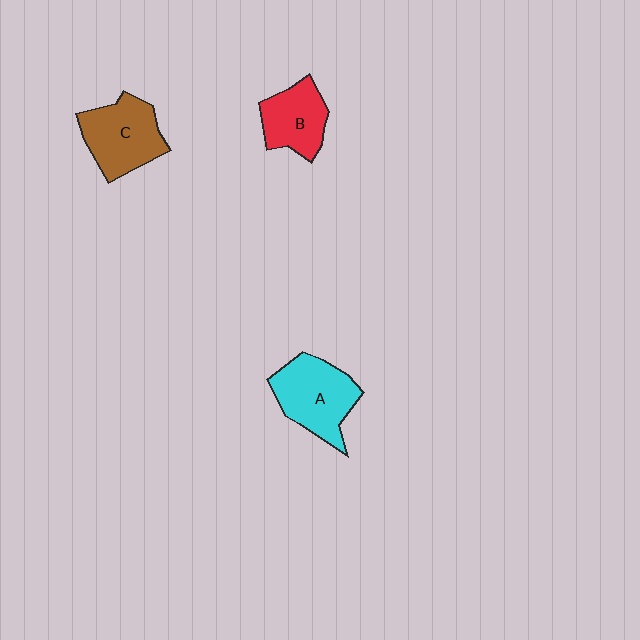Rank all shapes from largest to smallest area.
From largest to smallest: A (cyan), C (brown), B (red).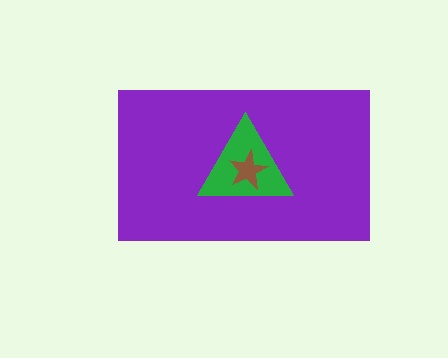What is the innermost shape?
The brown star.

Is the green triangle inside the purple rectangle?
Yes.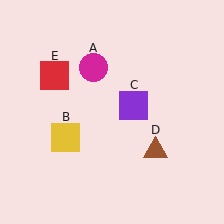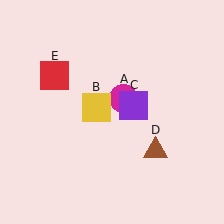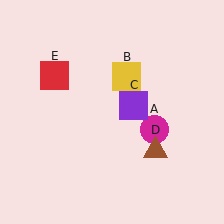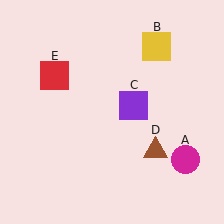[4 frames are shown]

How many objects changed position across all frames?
2 objects changed position: magenta circle (object A), yellow square (object B).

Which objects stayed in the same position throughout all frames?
Purple square (object C) and brown triangle (object D) and red square (object E) remained stationary.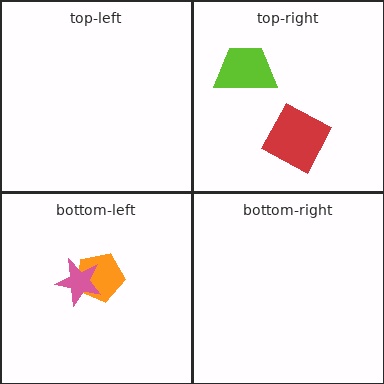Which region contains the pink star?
The bottom-left region.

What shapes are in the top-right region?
The red square, the lime trapezoid.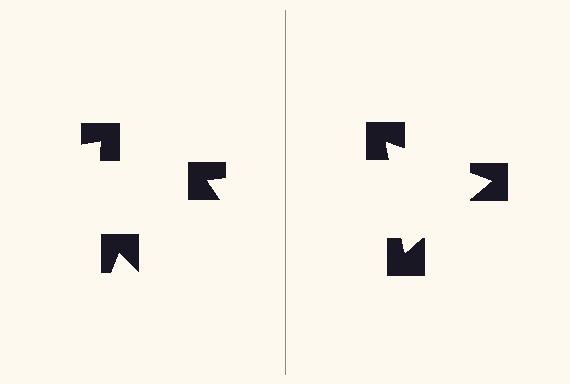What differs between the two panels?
The notched squares are positioned identically on both sides; only the wedge orientations differ. On the right they align to a triangle; on the left they are misaligned.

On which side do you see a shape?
An illusory triangle appears on the right side. On the left side the wedge cuts are rotated, so no coherent shape forms.